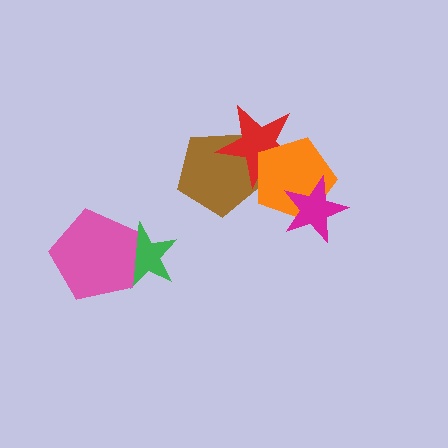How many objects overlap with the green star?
1 object overlaps with the green star.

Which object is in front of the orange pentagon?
The magenta star is in front of the orange pentagon.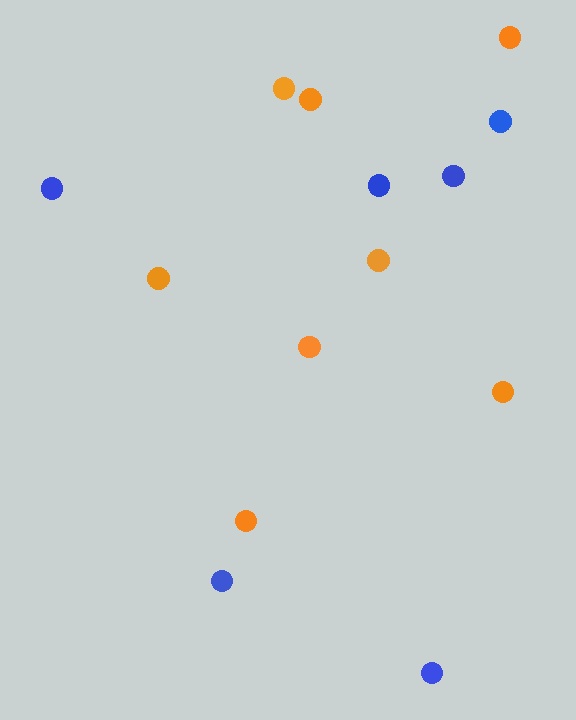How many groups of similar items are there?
There are 2 groups: one group of blue circles (6) and one group of orange circles (8).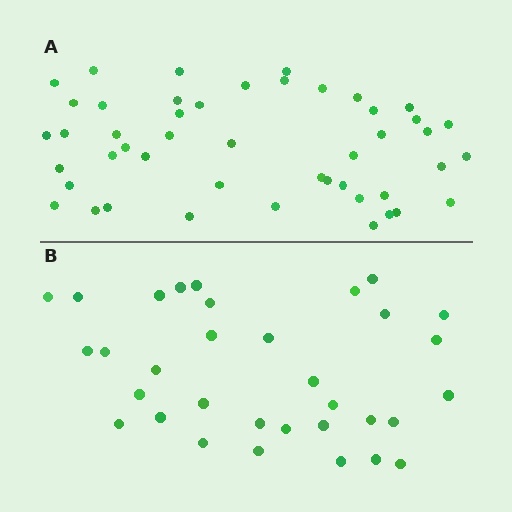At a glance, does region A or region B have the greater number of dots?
Region A (the top region) has more dots.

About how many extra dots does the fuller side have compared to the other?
Region A has approximately 15 more dots than region B.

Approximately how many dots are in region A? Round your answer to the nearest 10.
About 50 dots. (The exact count is 47, which rounds to 50.)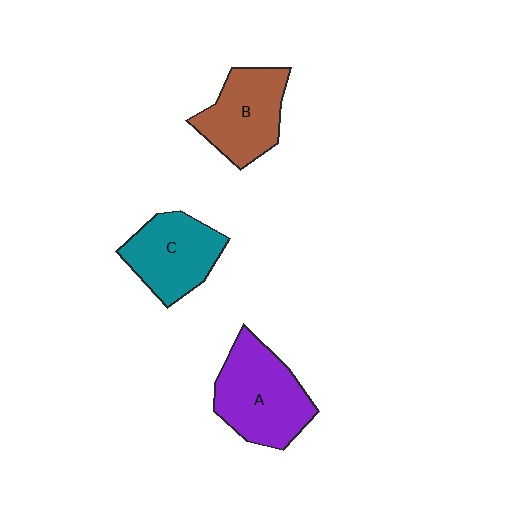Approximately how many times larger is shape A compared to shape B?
Approximately 1.2 times.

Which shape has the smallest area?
Shape C (teal).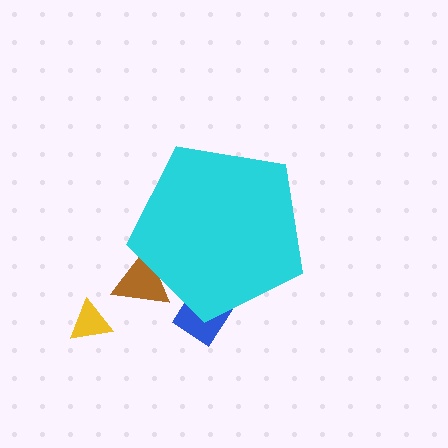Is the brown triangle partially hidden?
Yes, the brown triangle is partially hidden behind the cyan pentagon.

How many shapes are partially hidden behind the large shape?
2 shapes are partially hidden.